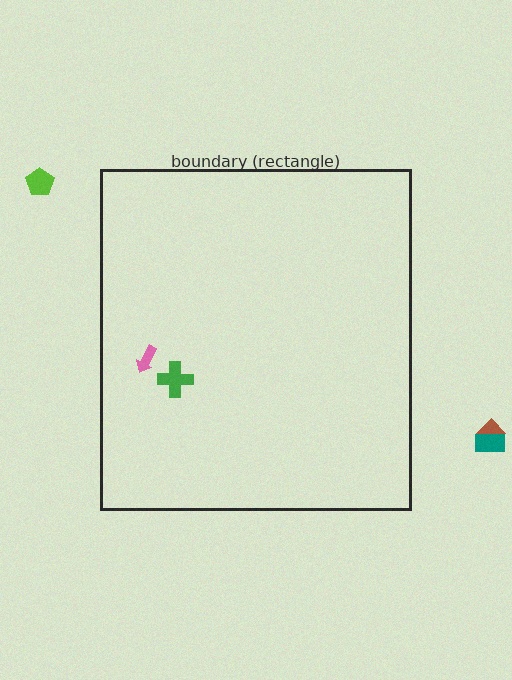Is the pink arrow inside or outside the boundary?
Inside.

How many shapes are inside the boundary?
2 inside, 3 outside.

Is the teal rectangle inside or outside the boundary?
Outside.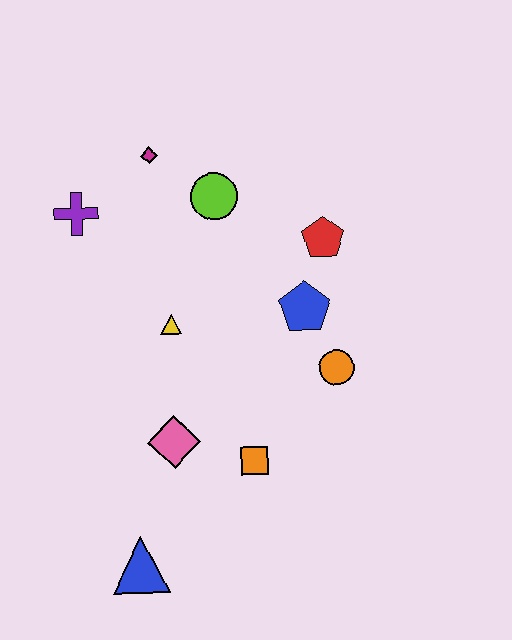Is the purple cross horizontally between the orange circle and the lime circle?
No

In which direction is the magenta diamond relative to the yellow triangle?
The magenta diamond is above the yellow triangle.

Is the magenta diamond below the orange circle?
No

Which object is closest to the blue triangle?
The pink diamond is closest to the blue triangle.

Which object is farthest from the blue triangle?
The magenta diamond is farthest from the blue triangle.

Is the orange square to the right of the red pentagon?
No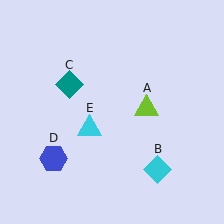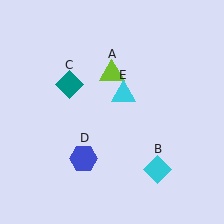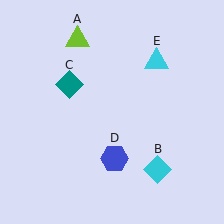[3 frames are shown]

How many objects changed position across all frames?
3 objects changed position: lime triangle (object A), blue hexagon (object D), cyan triangle (object E).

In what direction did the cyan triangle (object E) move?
The cyan triangle (object E) moved up and to the right.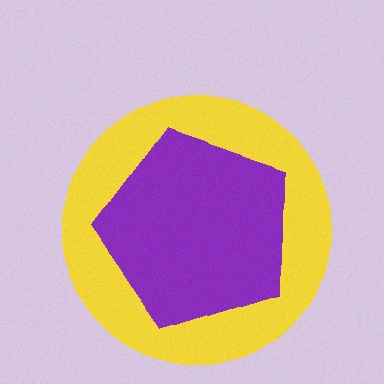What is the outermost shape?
The yellow circle.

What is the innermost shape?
The purple pentagon.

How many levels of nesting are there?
2.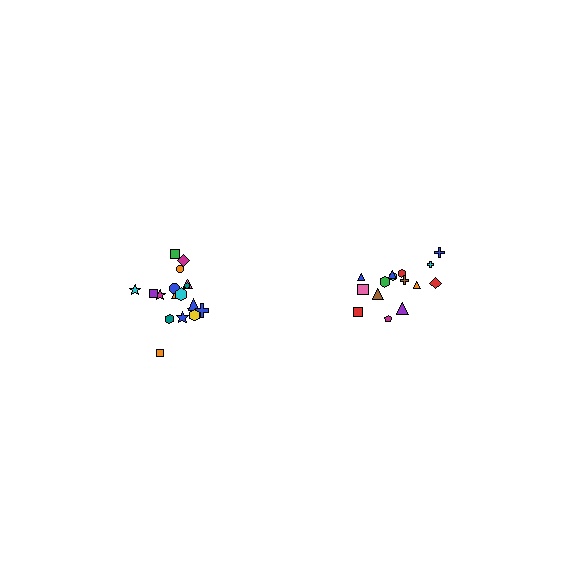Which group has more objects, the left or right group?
The left group.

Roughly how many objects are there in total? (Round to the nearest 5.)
Roughly 35 objects in total.